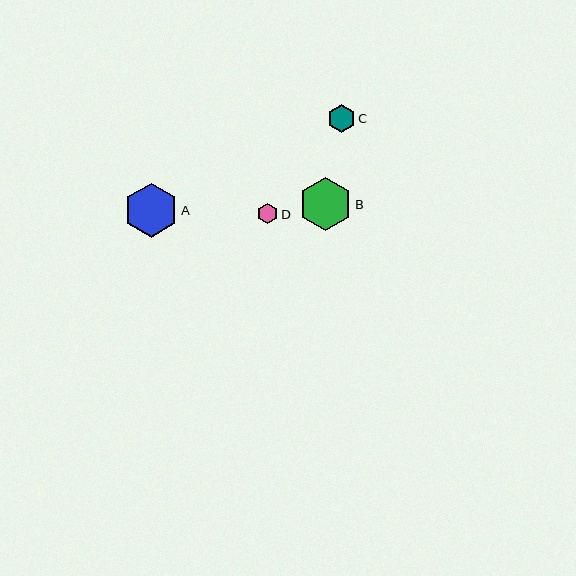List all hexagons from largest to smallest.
From largest to smallest: A, B, C, D.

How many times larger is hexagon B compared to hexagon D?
Hexagon B is approximately 2.6 times the size of hexagon D.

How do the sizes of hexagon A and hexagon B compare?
Hexagon A and hexagon B are approximately the same size.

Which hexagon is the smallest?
Hexagon D is the smallest with a size of approximately 20 pixels.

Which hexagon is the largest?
Hexagon A is the largest with a size of approximately 54 pixels.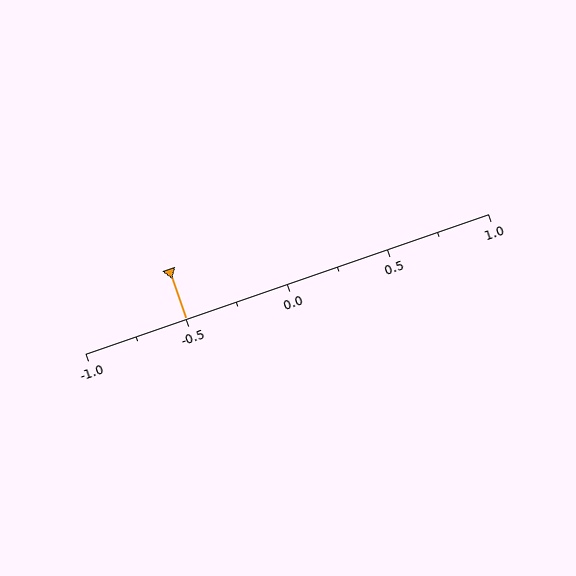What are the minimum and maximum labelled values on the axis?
The axis runs from -1.0 to 1.0.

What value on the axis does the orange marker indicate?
The marker indicates approximately -0.5.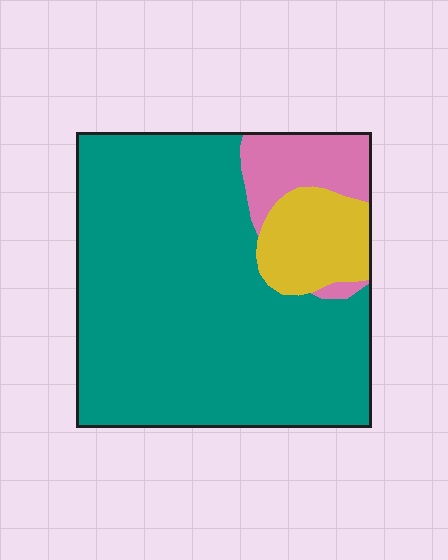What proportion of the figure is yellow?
Yellow covers 12% of the figure.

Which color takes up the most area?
Teal, at roughly 80%.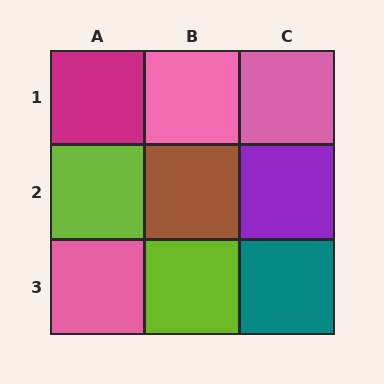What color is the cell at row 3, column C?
Teal.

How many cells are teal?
1 cell is teal.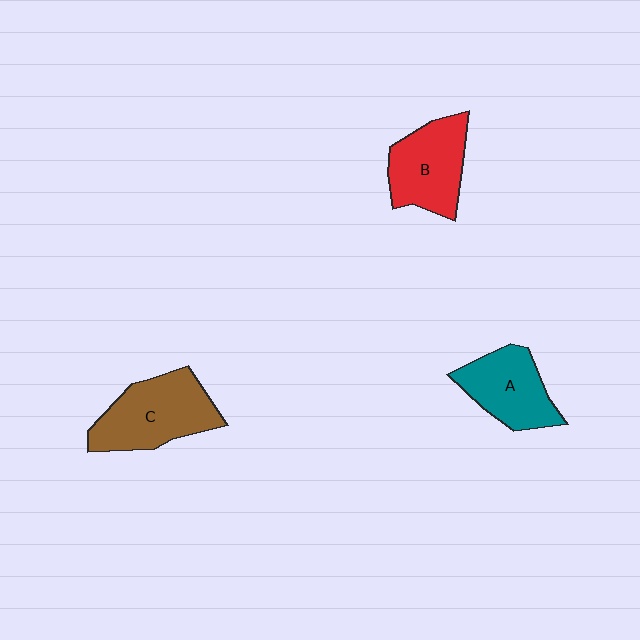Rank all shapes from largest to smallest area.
From largest to smallest: C (brown), B (red), A (teal).